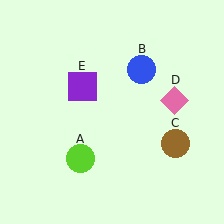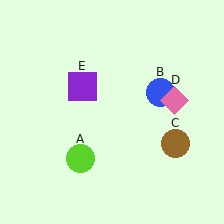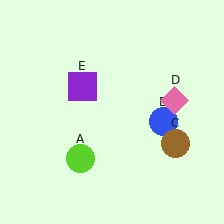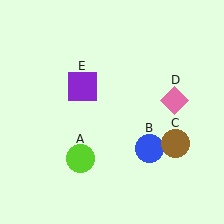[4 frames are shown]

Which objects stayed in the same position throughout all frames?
Lime circle (object A) and brown circle (object C) and pink diamond (object D) and purple square (object E) remained stationary.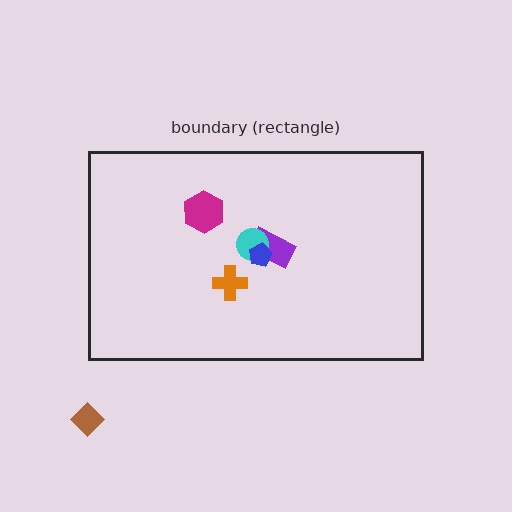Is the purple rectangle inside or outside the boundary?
Inside.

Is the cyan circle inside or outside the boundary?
Inside.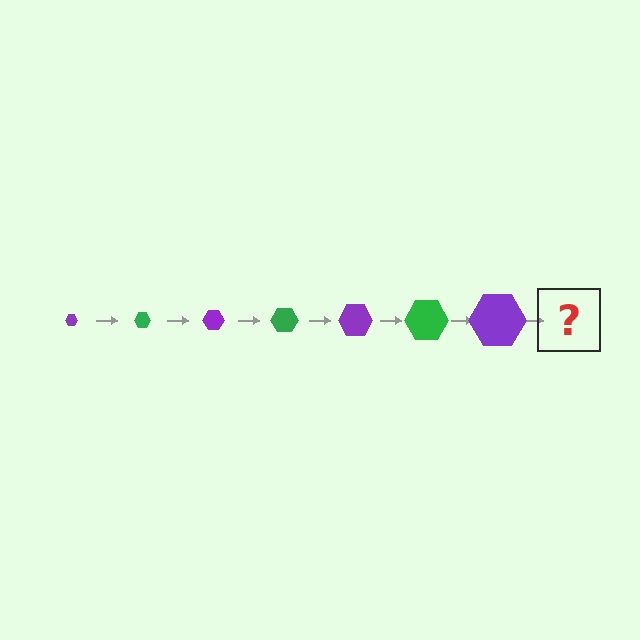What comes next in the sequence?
The next element should be a green hexagon, larger than the previous one.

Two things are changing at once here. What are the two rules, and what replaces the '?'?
The two rules are that the hexagon grows larger each step and the color cycles through purple and green. The '?' should be a green hexagon, larger than the previous one.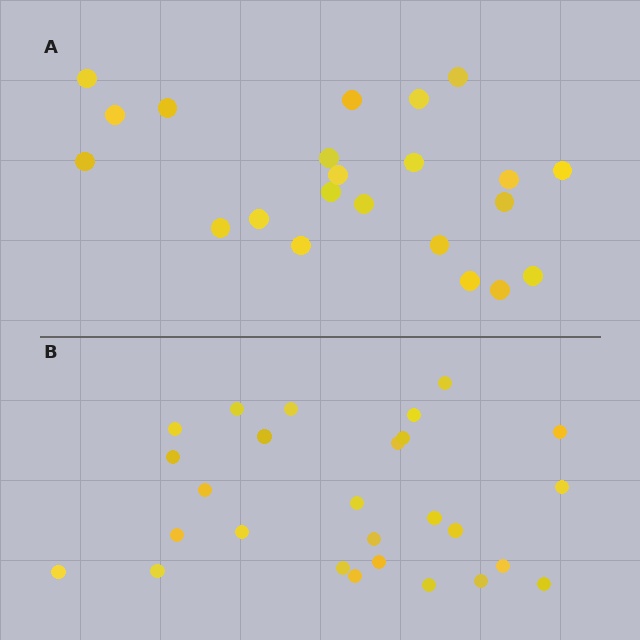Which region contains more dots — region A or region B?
Region B (the bottom region) has more dots.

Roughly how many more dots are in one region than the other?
Region B has about 5 more dots than region A.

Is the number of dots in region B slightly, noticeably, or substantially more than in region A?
Region B has only slightly more — the two regions are fairly close. The ratio is roughly 1.2 to 1.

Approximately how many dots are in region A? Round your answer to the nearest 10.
About 20 dots. (The exact count is 22, which rounds to 20.)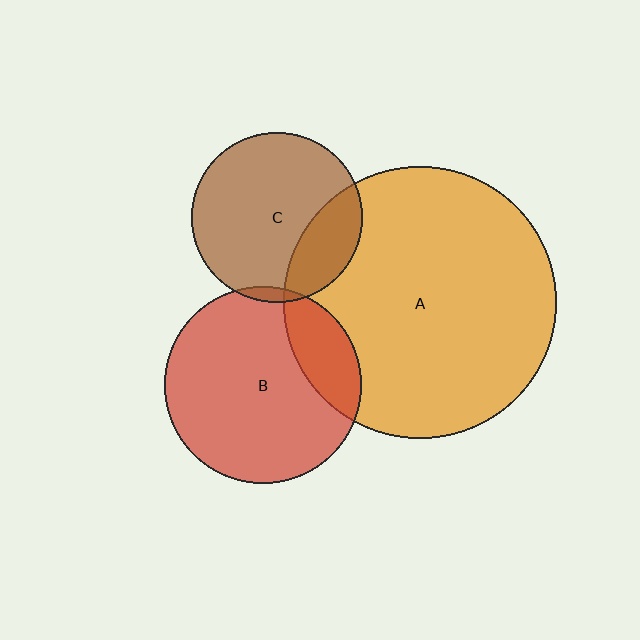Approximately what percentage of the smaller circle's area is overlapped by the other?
Approximately 25%.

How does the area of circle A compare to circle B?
Approximately 1.9 times.